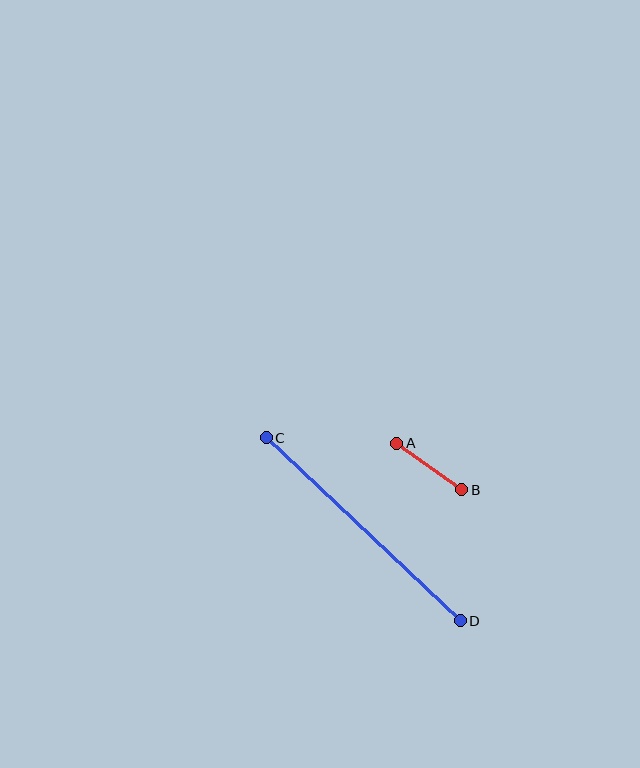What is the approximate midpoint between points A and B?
The midpoint is at approximately (429, 467) pixels.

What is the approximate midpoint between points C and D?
The midpoint is at approximately (363, 529) pixels.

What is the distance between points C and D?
The distance is approximately 267 pixels.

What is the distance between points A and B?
The distance is approximately 80 pixels.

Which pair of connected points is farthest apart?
Points C and D are farthest apart.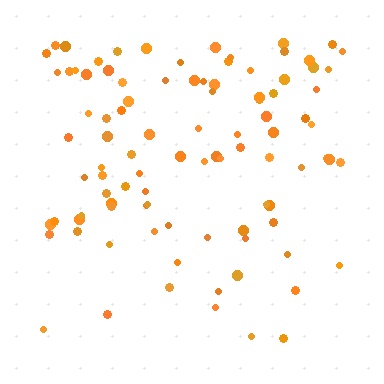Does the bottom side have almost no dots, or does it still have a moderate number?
Still a moderate number, just noticeably fewer than the top.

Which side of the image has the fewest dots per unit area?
The bottom.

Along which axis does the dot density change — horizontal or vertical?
Vertical.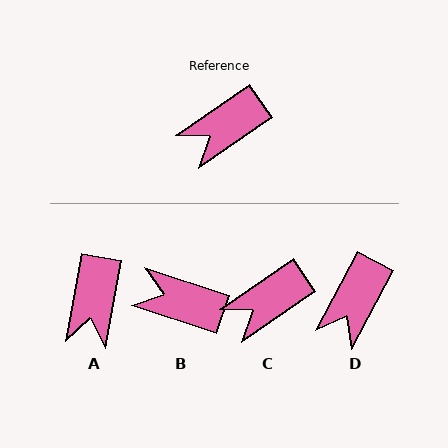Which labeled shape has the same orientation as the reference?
C.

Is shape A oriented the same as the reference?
No, it is off by about 46 degrees.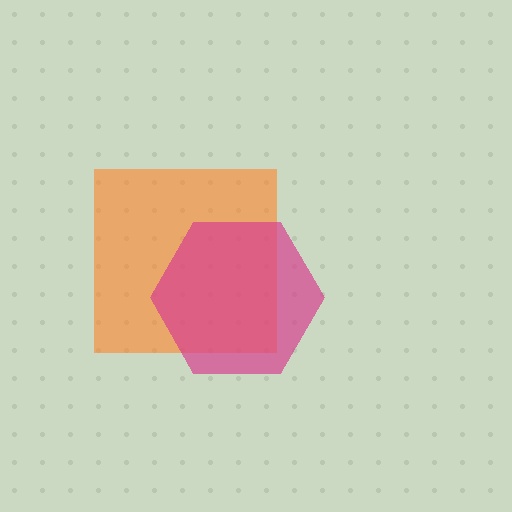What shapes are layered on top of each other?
The layered shapes are: an orange square, a magenta hexagon.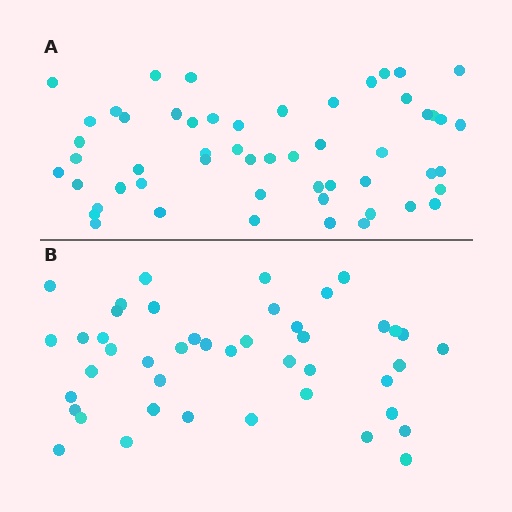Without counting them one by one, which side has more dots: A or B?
Region A (the top region) has more dots.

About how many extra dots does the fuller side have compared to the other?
Region A has roughly 10 or so more dots than region B.